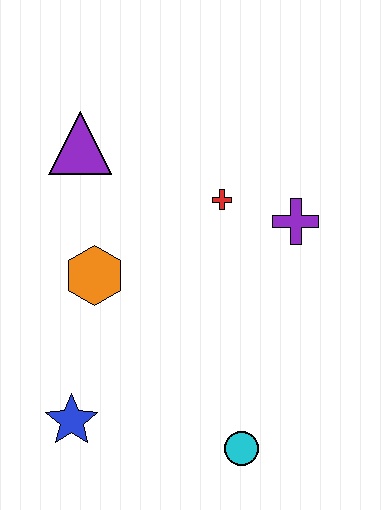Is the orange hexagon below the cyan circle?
No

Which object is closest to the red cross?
The purple cross is closest to the red cross.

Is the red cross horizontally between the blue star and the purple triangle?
No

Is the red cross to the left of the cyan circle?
Yes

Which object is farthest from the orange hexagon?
The cyan circle is farthest from the orange hexagon.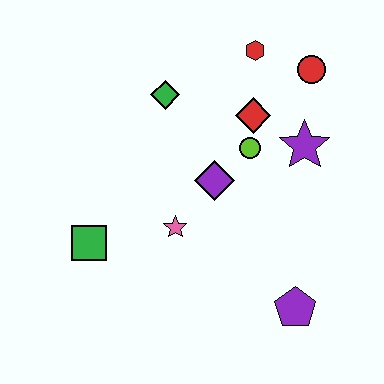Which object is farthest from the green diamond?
The purple pentagon is farthest from the green diamond.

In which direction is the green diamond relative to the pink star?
The green diamond is above the pink star.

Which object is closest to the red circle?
The red hexagon is closest to the red circle.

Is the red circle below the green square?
No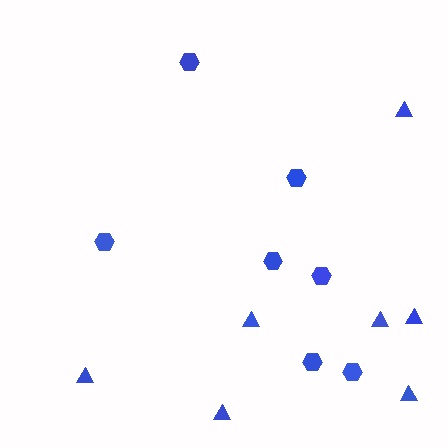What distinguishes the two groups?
There are 2 groups: one group of hexagons (7) and one group of triangles (7).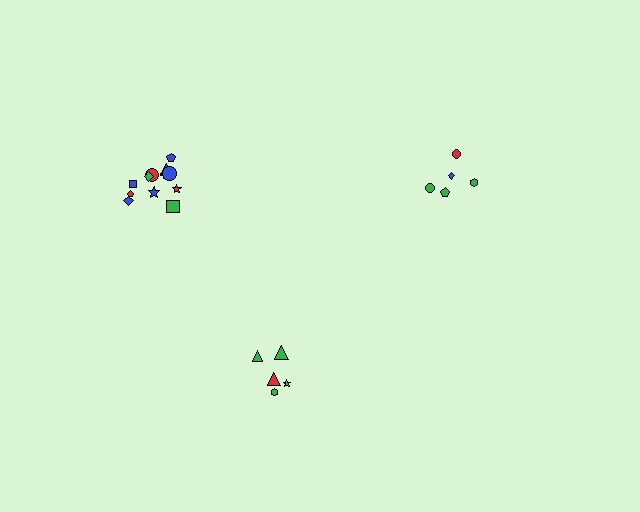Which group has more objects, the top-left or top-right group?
The top-left group.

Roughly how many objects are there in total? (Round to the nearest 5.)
Roughly 20 objects in total.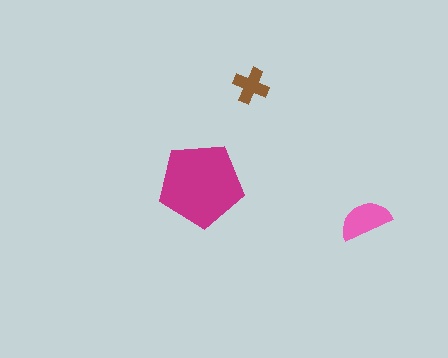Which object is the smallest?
The brown cross.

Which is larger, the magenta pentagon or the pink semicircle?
The magenta pentagon.